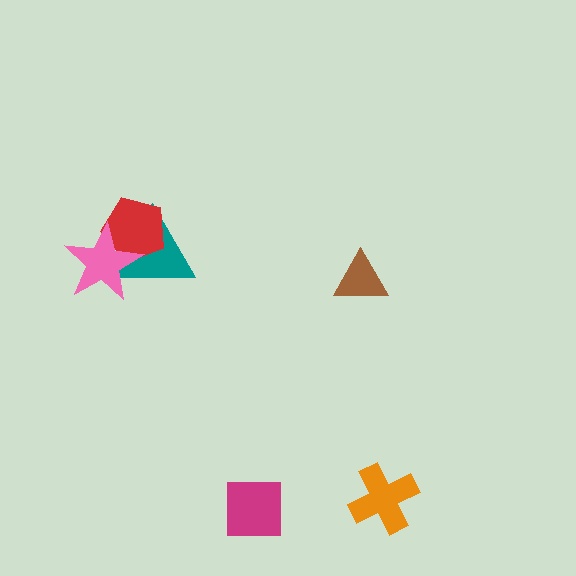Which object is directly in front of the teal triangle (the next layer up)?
The red pentagon is directly in front of the teal triangle.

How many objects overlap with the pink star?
2 objects overlap with the pink star.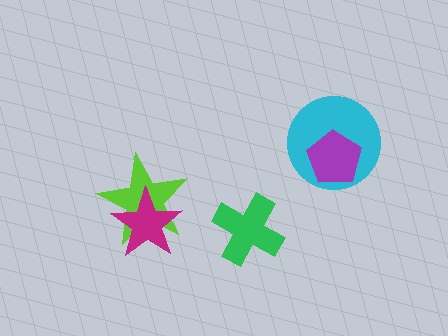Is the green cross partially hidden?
No, no other shape covers it.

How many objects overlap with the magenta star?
1 object overlaps with the magenta star.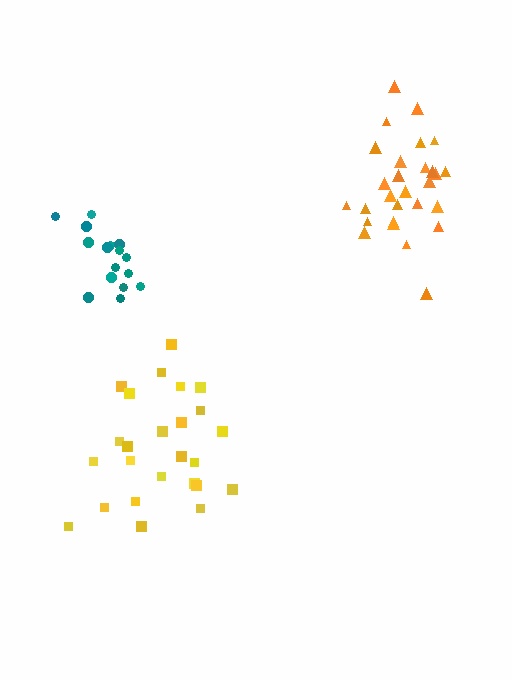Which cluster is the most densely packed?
Teal.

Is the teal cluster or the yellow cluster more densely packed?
Teal.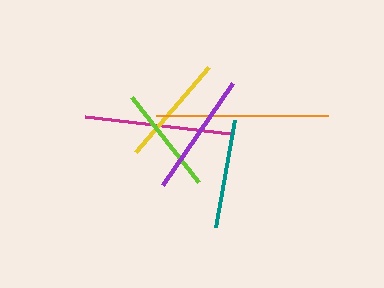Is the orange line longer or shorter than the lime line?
The orange line is longer than the lime line.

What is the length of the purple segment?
The purple segment is approximately 123 pixels long.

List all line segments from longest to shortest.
From longest to shortest: orange, magenta, purple, yellow, teal, lime.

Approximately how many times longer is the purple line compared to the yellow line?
The purple line is approximately 1.1 times the length of the yellow line.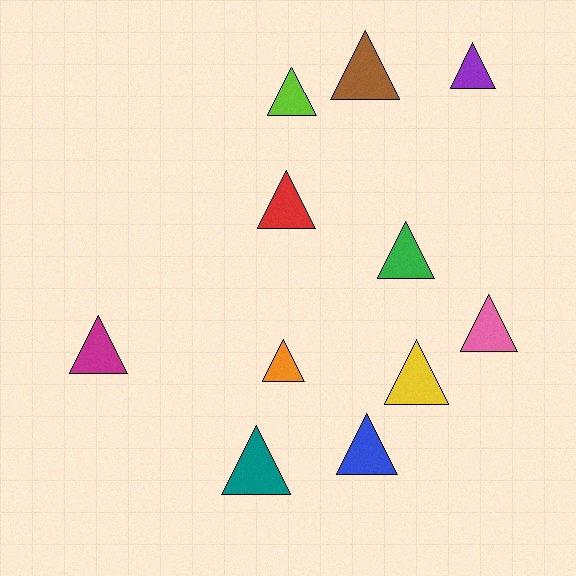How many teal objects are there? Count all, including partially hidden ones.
There is 1 teal object.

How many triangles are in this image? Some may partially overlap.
There are 11 triangles.